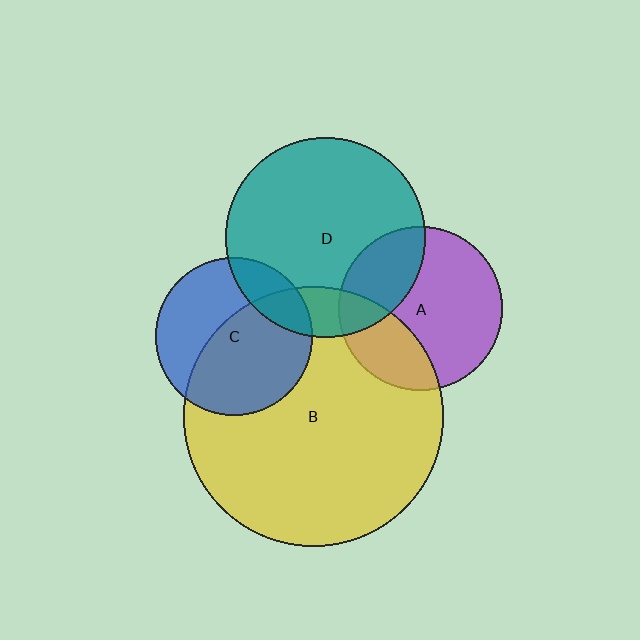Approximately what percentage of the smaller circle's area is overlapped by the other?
Approximately 20%.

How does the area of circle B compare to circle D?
Approximately 1.7 times.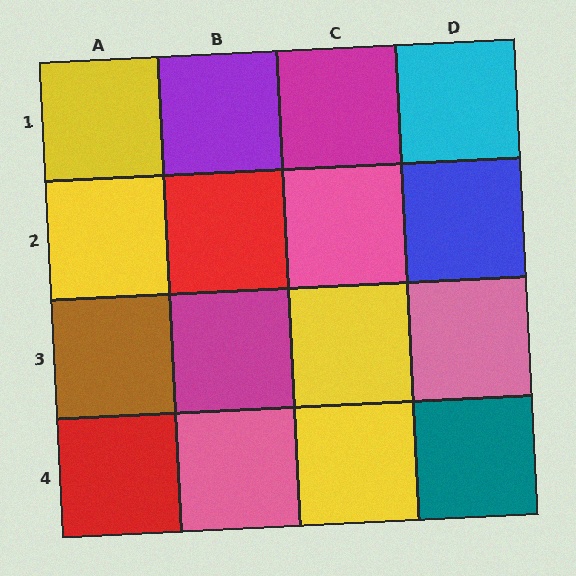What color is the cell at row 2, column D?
Blue.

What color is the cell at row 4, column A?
Red.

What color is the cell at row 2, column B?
Red.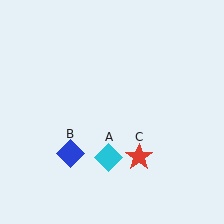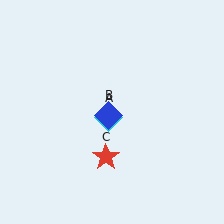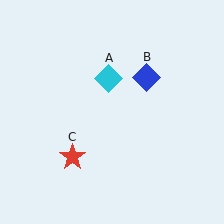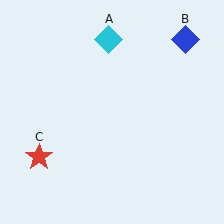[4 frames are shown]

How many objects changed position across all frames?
3 objects changed position: cyan diamond (object A), blue diamond (object B), red star (object C).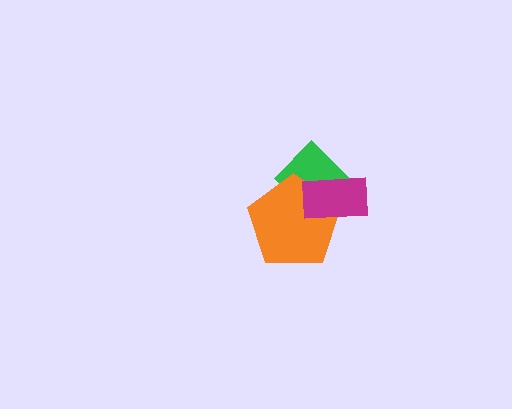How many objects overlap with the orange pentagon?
2 objects overlap with the orange pentagon.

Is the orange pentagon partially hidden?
Yes, it is partially covered by another shape.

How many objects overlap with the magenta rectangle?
2 objects overlap with the magenta rectangle.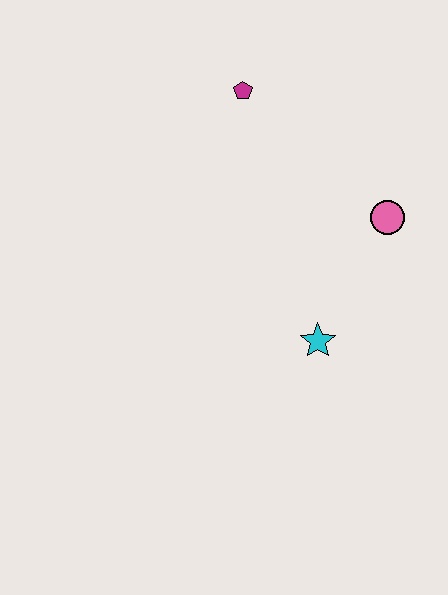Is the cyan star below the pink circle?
Yes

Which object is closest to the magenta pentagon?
The pink circle is closest to the magenta pentagon.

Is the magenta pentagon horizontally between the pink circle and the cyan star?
No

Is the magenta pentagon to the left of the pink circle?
Yes